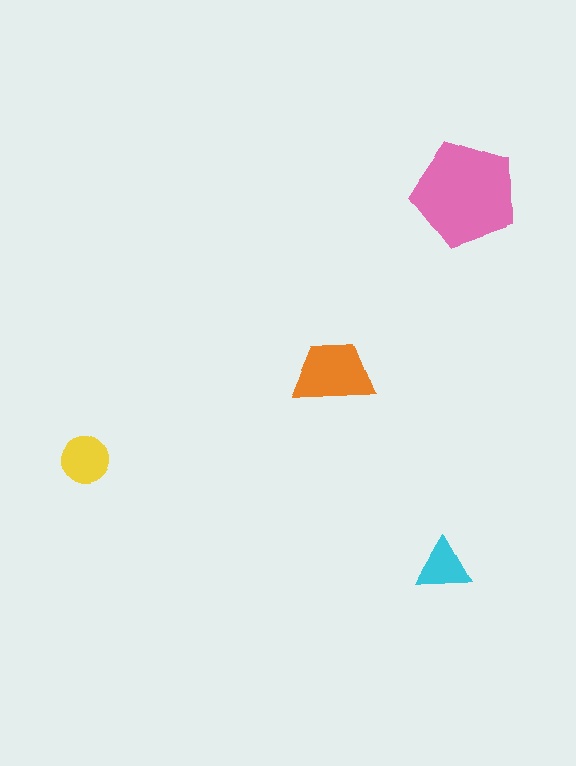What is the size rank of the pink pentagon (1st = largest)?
1st.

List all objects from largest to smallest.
The pink pentagon, the orange trapezoid, the yellow circle, the cyan triangle.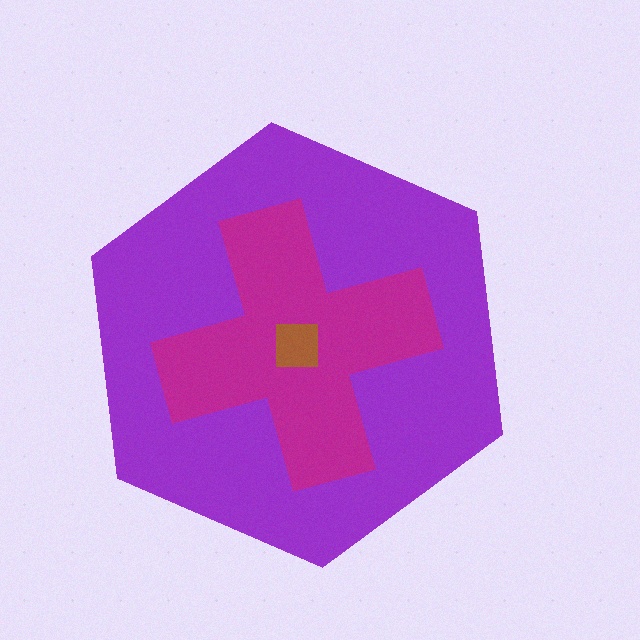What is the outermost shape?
The purple hexagon.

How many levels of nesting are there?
3.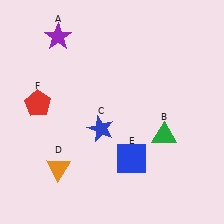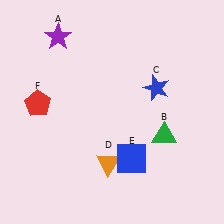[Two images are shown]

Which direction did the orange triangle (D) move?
The orange triangle (D) moved right.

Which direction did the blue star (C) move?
The blue star (C) moved right.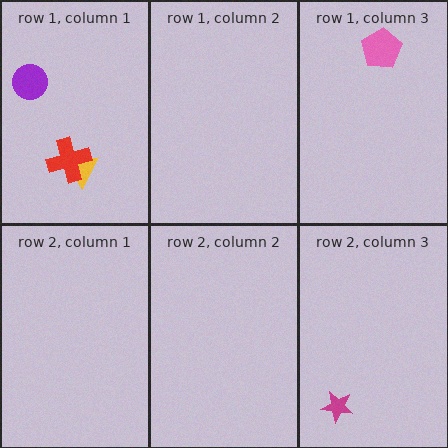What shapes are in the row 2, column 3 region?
The magenta star.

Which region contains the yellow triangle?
The row 1, column 1 region.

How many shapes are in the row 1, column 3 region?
1.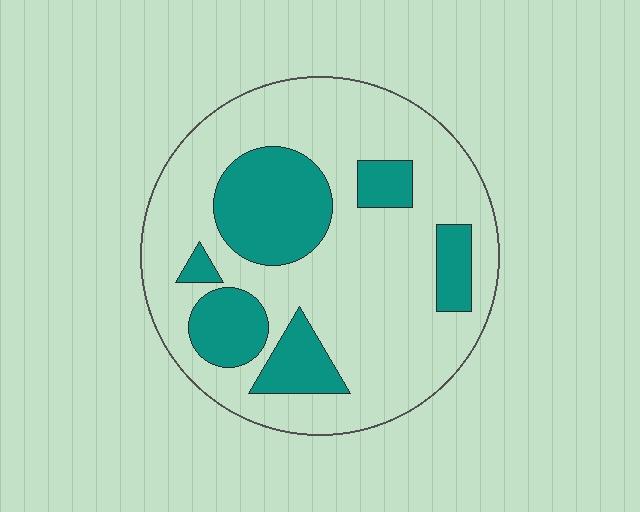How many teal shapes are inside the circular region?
6.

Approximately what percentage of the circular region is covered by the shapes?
Approximately 25%.